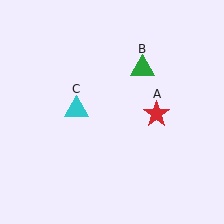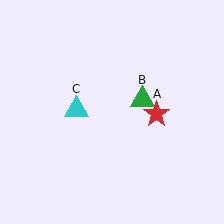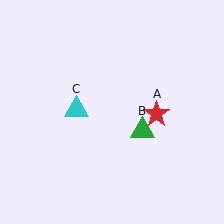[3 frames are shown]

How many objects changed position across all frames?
1 object changed position: green triangle (object B).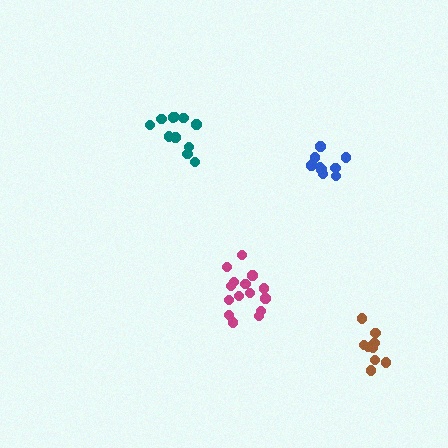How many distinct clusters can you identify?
There are 4 distinct clusters.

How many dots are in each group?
Group 1: 9 dots, Group 2: 10 dots, Group 3: 15 dots, Group 4: 11 dots (45 total).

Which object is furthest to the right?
The brown cluster is rightmost.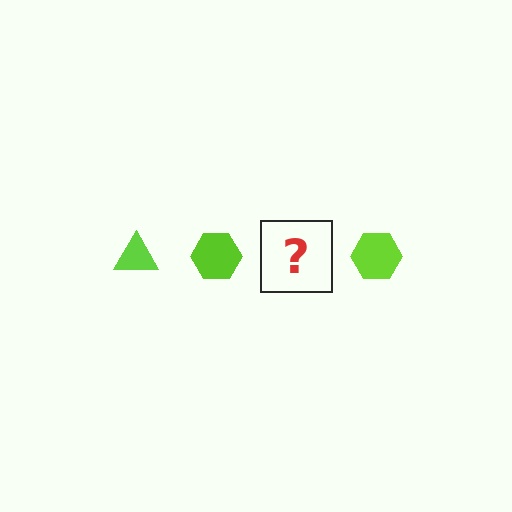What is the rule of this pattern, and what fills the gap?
The rule is that the pattern cycles through triangle, hexagon shapes in lime. The gap should be filled with a lime triangle.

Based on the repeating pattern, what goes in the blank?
The blank should be a lime triangle.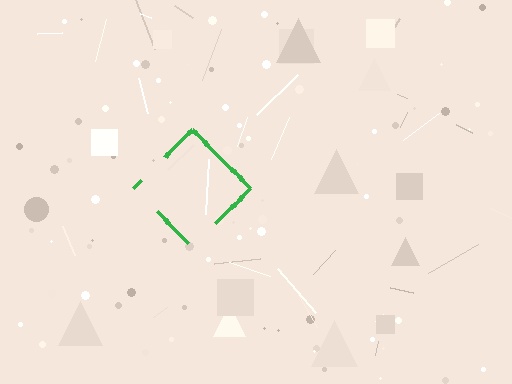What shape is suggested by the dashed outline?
The dashed outline suggests a diamond.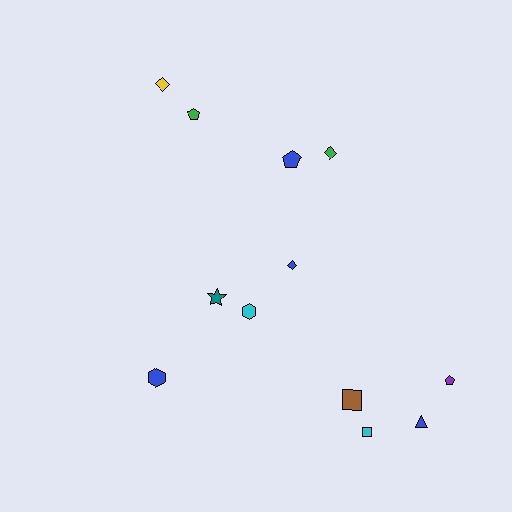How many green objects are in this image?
There are 2 green objects.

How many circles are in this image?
There are no circles.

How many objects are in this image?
There are 12 objects.